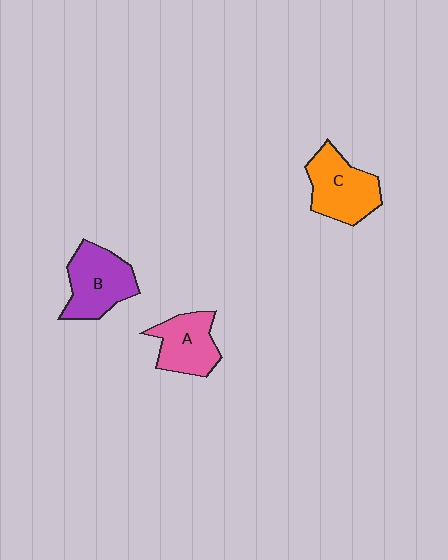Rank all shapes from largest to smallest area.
From largest to smallest: B (purple), C (orange), A (pink).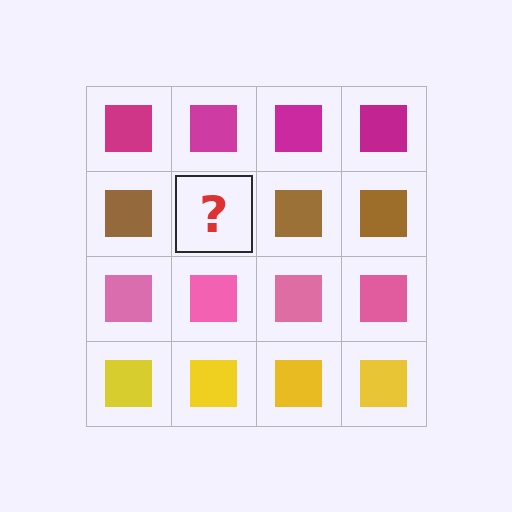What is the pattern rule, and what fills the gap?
The rule is that each row has a consistent color. The gap should be filled with a brown square.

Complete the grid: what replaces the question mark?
The question mark should be replaced with a brown square.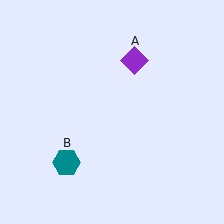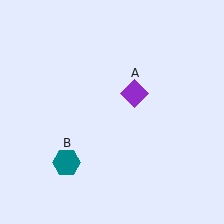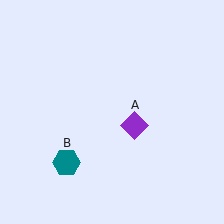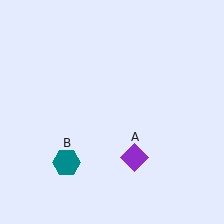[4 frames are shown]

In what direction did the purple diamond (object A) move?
The purple diamond (object A) moved down.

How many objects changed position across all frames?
1 object changed position: purple diamond (object A).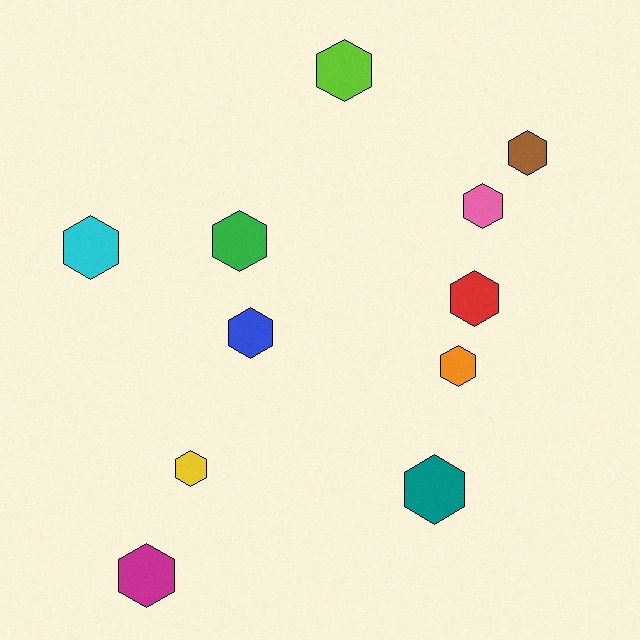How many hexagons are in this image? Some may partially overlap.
There are 11 hexagons.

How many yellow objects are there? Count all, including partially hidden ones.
There is 1 yellow object.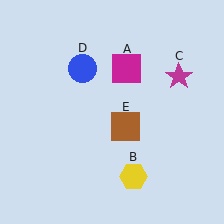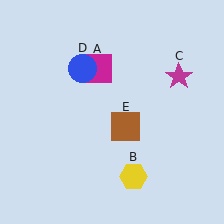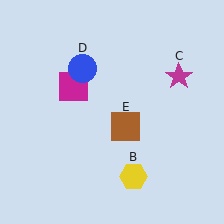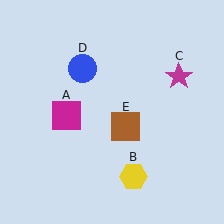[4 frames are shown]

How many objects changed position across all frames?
1 object changed position: magenta square (object A).